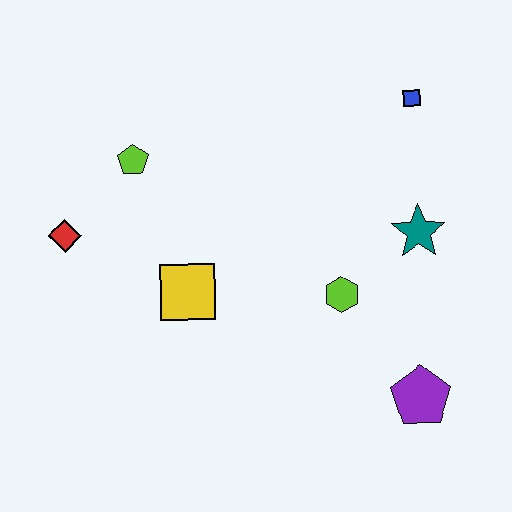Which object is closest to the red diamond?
The lime pentagon is closest to the red diamond.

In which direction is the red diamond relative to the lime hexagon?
The red diamond is to the left of the lime hexagon.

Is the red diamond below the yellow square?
No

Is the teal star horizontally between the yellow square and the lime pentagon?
No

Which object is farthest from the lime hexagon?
The red diamond is farthest from the lime hexagon.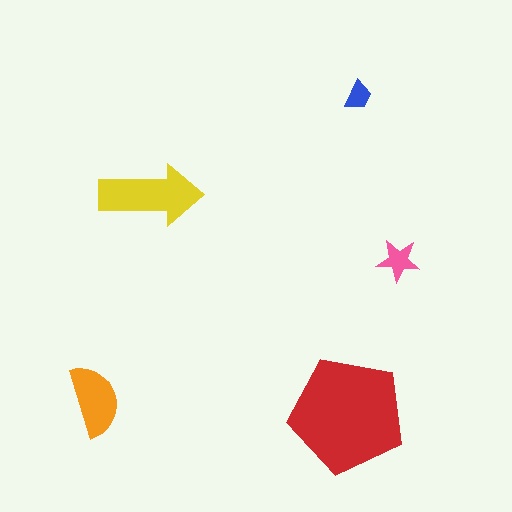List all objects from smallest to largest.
The blue trapezoid, the pink star, the orange semicircle, the yellow arrow, the red pentagon.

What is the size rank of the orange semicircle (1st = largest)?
3rd.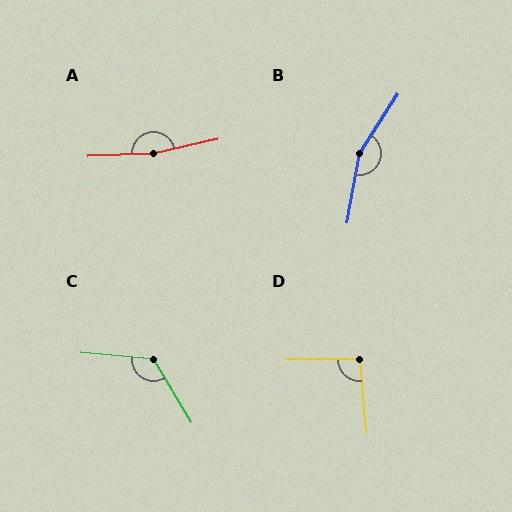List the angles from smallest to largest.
D (95°), C (126°), B (157°), A (170°).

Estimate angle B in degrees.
Approximately 157 degrees.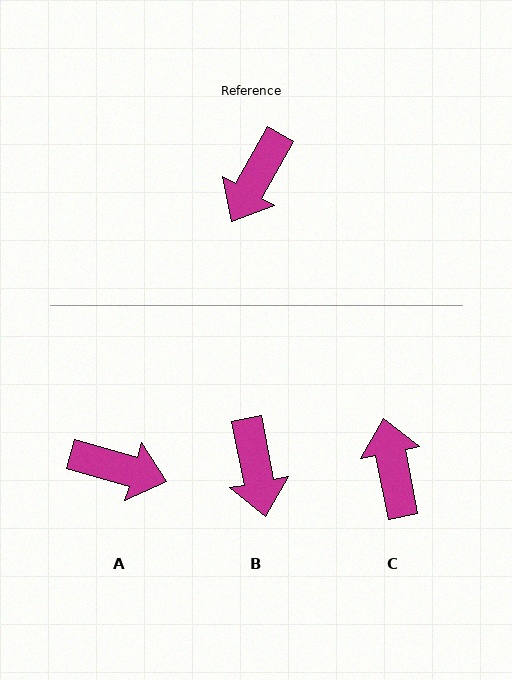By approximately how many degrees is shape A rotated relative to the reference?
Approximately 103 degrees counter-clockwise.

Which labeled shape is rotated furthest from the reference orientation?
C, about 140 degrees away.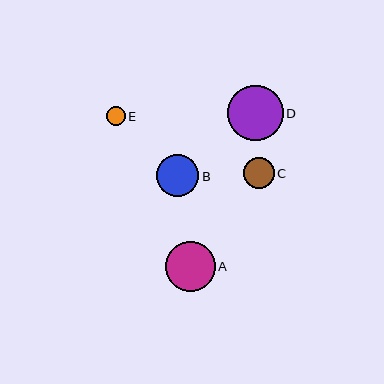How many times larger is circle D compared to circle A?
Circle D is approximately 1.1 times the size of circle A.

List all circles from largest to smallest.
From largest to smallest: D, A, B, C, E.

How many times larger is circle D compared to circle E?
Circle D is approximately 2.8 times the size of circle E.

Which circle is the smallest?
Circle E is the smallest with a size of approximately 19 pixels.